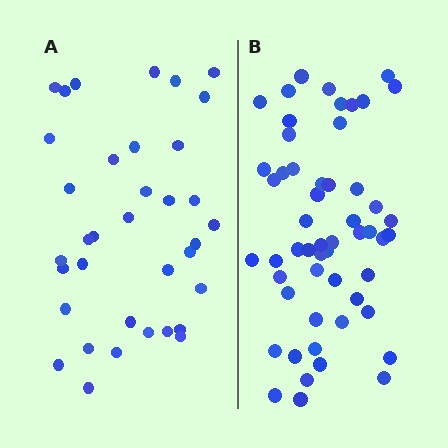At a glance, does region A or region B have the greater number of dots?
Region B (the right region) has more dots.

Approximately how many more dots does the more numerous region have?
Region B has approximately 20 more dots than region A.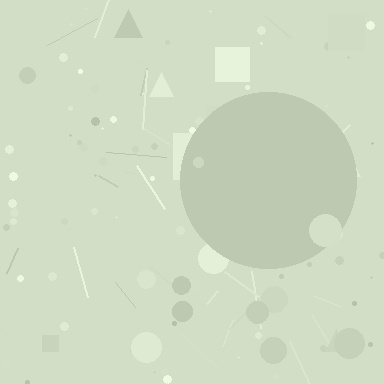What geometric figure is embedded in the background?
A circle is embedded in the background.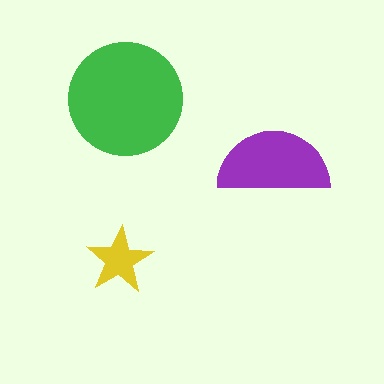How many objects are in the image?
There are 3 objects in the image.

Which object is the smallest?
The yellow star.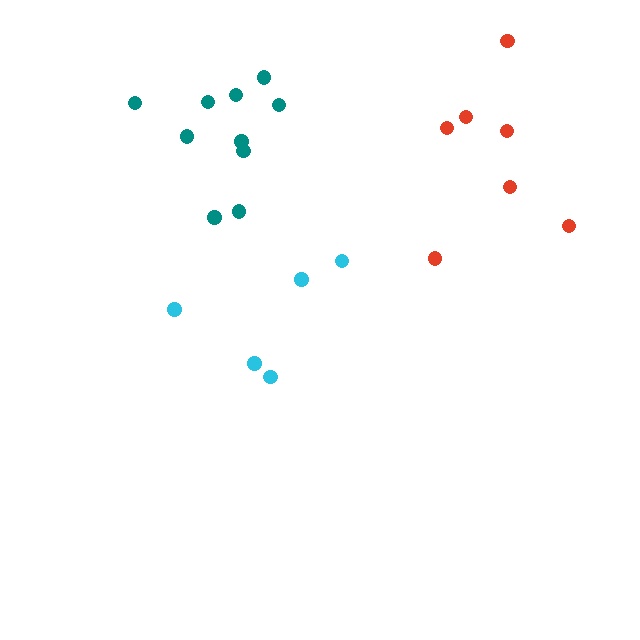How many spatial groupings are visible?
There are 3 spatial groupings.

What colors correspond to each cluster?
The clusters are colored: red, cyan, teal.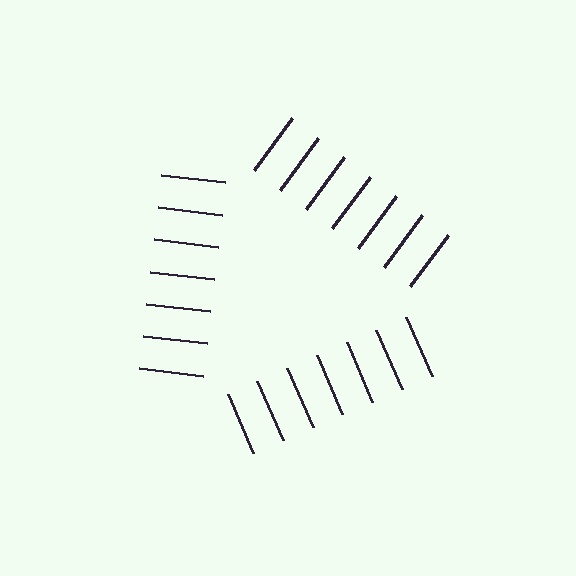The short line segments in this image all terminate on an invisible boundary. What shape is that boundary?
An illusory triangle — the line segments terminate on its edges but no continuous stroke is drawn.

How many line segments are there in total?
21 — 7 along each of the 3 edges.